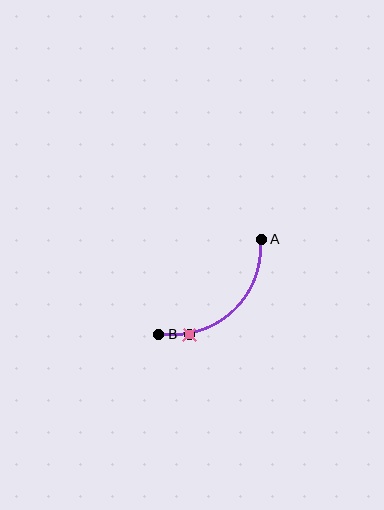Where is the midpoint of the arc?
The arc midpoint is the point on the curve farthest from the straight line joining A and B. It sits below and to the right of that line.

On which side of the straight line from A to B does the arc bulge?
The arc bulges below and to the right of the straight line connecting A and B.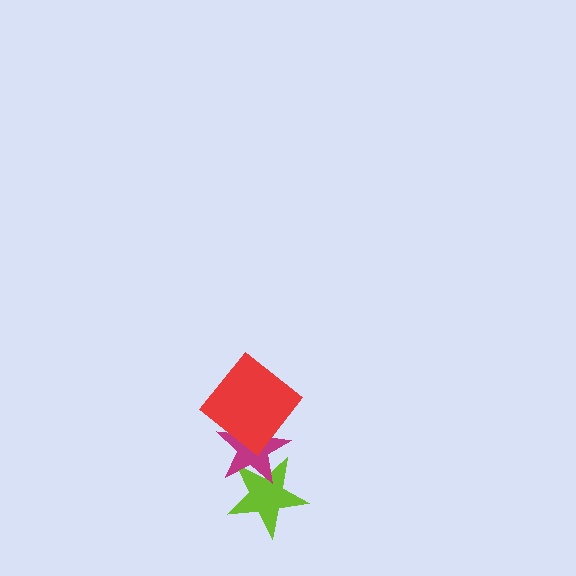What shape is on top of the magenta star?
The red diamond is on top of the magenta star.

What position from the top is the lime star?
The lime star is 3rd from the top.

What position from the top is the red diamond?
The red diamond is 1st from the top.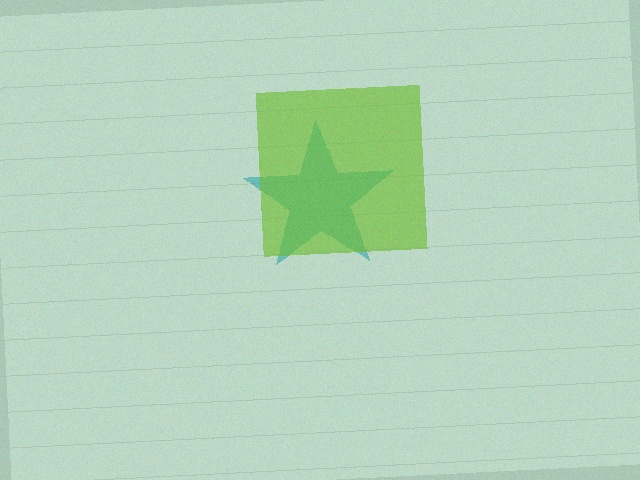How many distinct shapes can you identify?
There are 2 distinct shapes: a teal star, a lime square.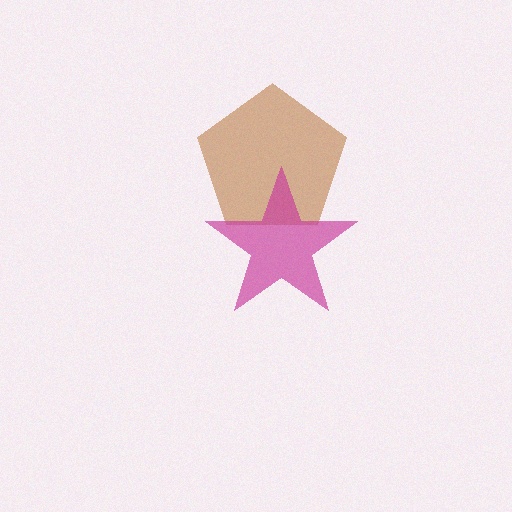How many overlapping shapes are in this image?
There are 2 overlapping shapes in the image.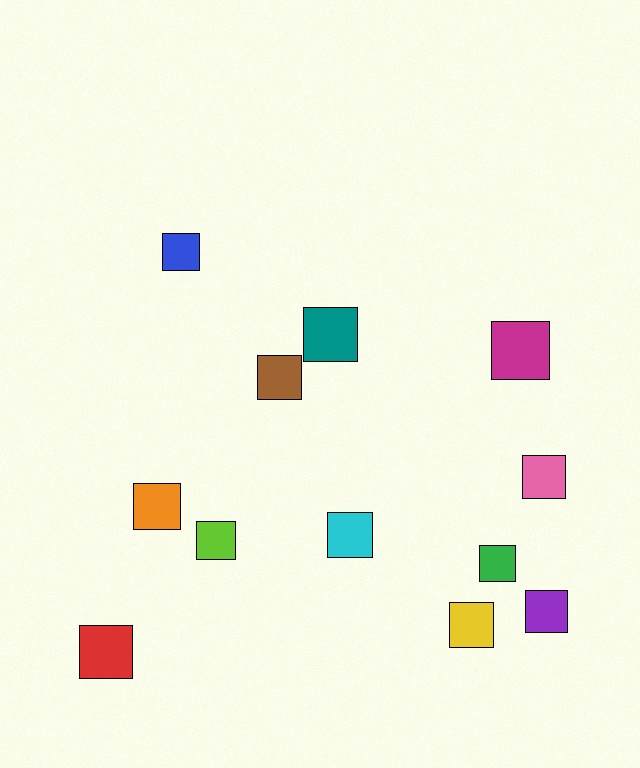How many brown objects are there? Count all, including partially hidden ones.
There is 1 brown object.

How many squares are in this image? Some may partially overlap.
There are 12 squares.